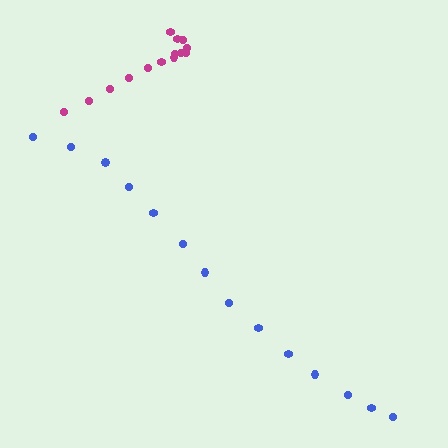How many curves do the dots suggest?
There are 2 distinct paths.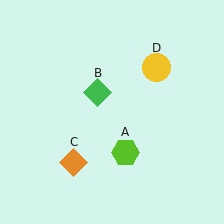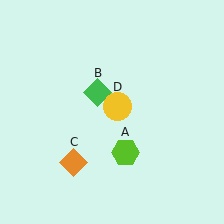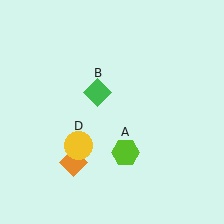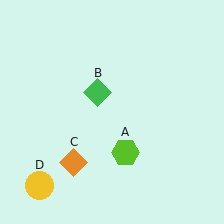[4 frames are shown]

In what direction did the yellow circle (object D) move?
The yellow circle (object D) moved down and to the left.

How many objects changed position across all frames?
1 object changed position: yellow circle (object D).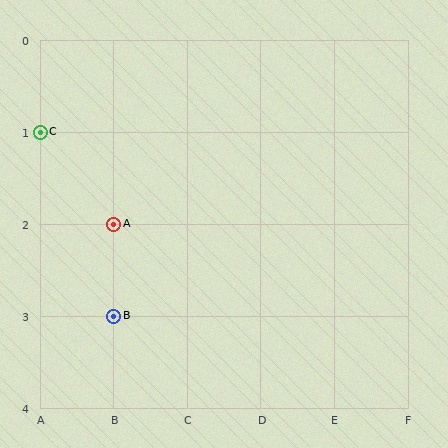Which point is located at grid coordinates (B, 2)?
Point A is at (B, 2).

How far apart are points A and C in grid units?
Points A and C are 1 column and 1 row apart (about 1.4 grid units diagonally).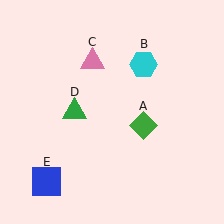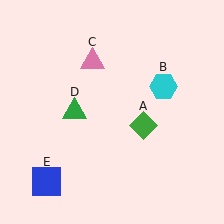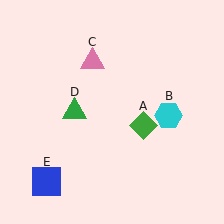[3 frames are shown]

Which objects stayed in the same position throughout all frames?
Green diamond (object A) and pink triangle (object C) and green triangle (object D) and blue square (object E) remained stationary.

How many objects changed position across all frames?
1 object changed position: cyan hexagon (object B).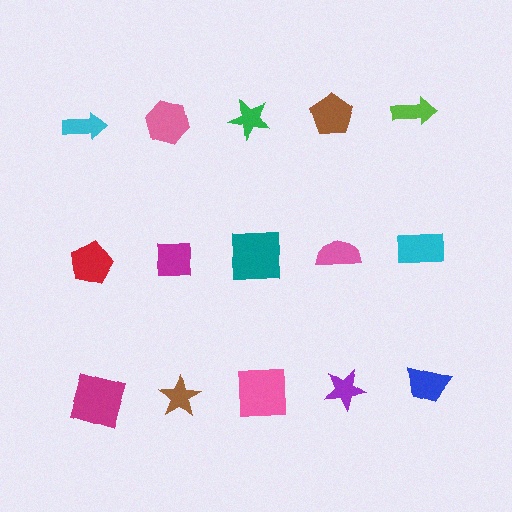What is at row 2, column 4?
A pink semicircle.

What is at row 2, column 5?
A cyan rectangle.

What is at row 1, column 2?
A pink hexagon.